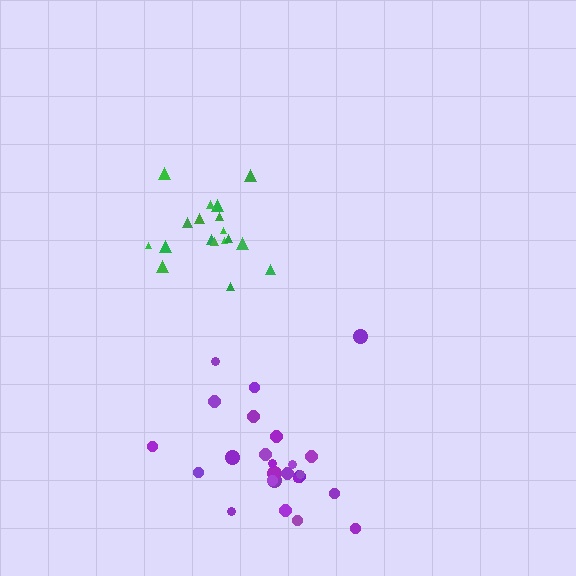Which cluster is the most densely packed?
Green.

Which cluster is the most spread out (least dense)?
Purple.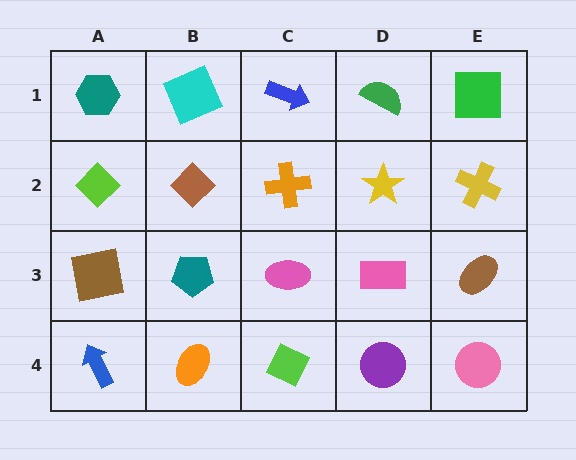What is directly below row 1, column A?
A lime diamond.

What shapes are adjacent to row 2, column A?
A teal hexagon (row 1, column A), a brown square (row 3, column A), a brown diamond (row 2, column B).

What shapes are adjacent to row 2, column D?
A green semicircle (row 1, column D), a pink rectangle (row 3, column D), an orange cross (row 2, column C), a yellow cross (row 2, column E).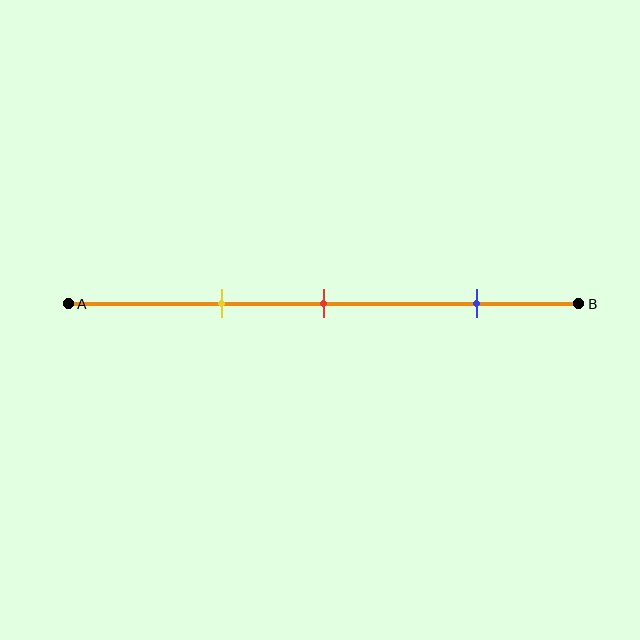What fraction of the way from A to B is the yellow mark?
The yellow mark is approximately 30% (0.3) of the way from A to B.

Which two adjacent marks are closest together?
The yellow and red marks are the closest adjacent pair.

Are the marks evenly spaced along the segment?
No, the marks are not evenly spaced.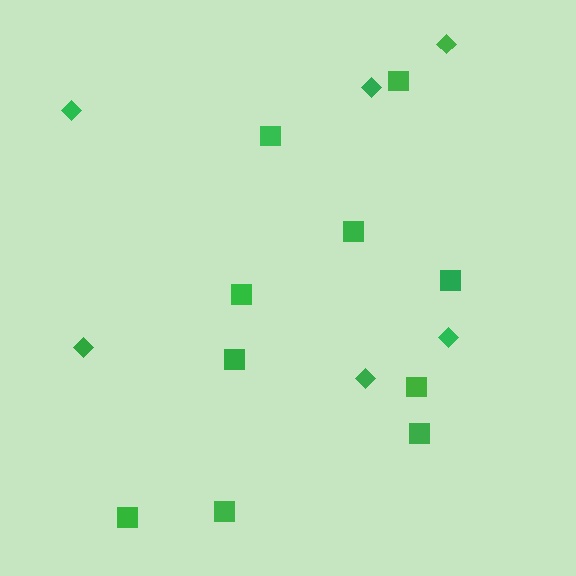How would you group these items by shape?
There are 2 groups: one group of squares (10) and one group of diamonds (6).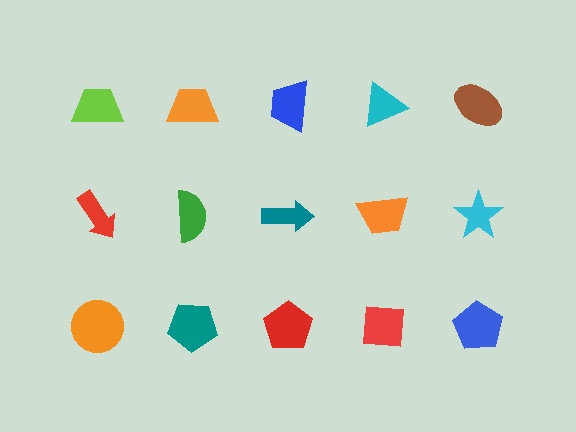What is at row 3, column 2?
A teal pentagon.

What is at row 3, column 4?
A red square.